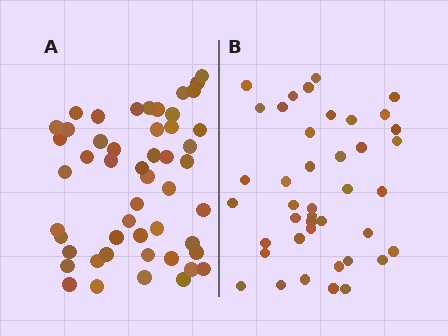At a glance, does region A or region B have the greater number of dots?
Region A (the left region) has more dots.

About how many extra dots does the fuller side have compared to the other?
Region A has roughly 8 or so more dots than region B.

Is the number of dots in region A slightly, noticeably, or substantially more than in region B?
Region A has only slightly more — the two regions are fairly close. The ratio is roughly 1.2 to 1.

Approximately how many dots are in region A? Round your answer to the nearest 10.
About 50 dots.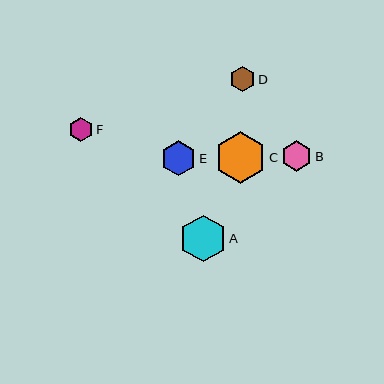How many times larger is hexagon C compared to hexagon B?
Hexagon C is approximately 1.7 times the size of hexagon B.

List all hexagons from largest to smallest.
From largest to smallest: C, A, E, B, D, F.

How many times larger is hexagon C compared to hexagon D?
Hexagon C is approximately 2.1 times the size of hexagon D.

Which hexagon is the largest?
Hexagon C is the largest with a size of approximately 51 pixels.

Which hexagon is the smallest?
Hexagon F is the smallest with a size of approximately 24 pixels.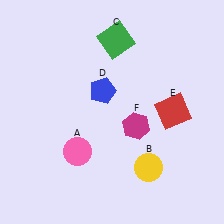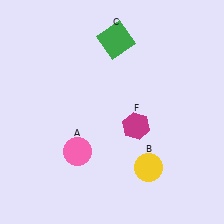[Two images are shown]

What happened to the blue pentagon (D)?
The blue pentagon (D) was removed in Image 2. It was in the top-left area of Image 1.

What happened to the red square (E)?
The red square (E) was removed in Image 2. It was in the top-right area of Image 1.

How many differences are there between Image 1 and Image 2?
There are 2 differences between the two images.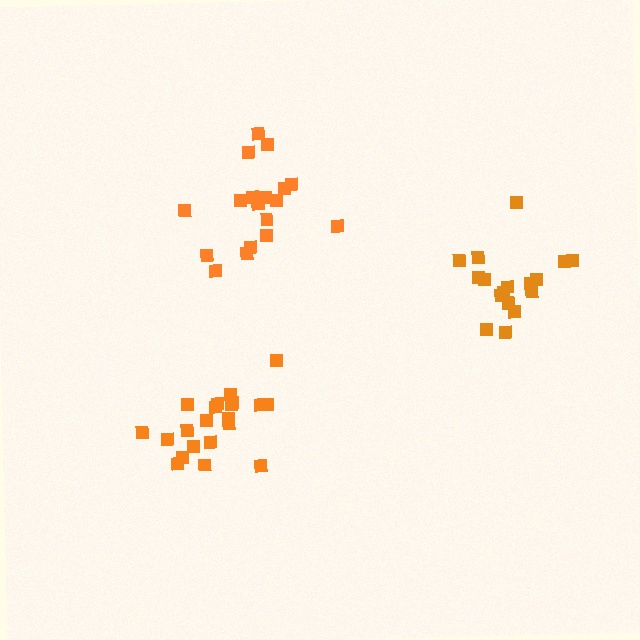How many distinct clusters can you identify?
There are 3 distinct clusters.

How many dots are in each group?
Group 1: 21 dots, Group 2: 19 dots, Group 3: 17 dots (57 total).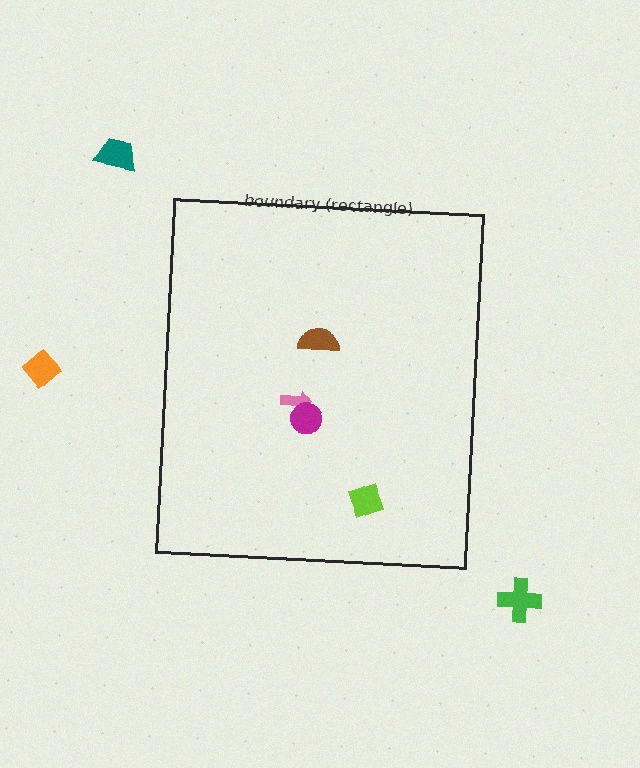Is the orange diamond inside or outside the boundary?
Outside.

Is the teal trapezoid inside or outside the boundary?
Outside.